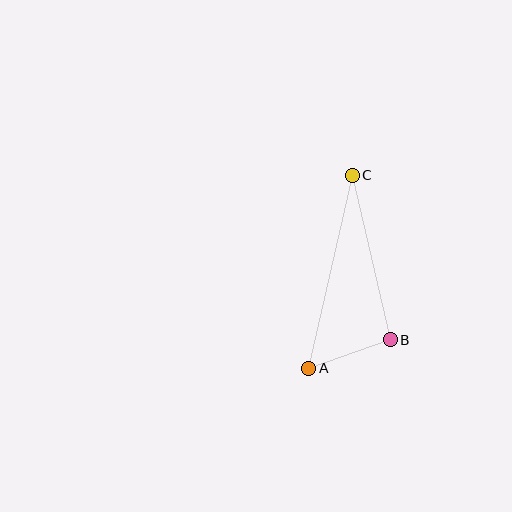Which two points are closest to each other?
Points A and B are closest to each other.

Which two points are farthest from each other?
Points A and C are farthest from each other.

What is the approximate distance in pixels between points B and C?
The distance between B and C is approximately 169 pixels.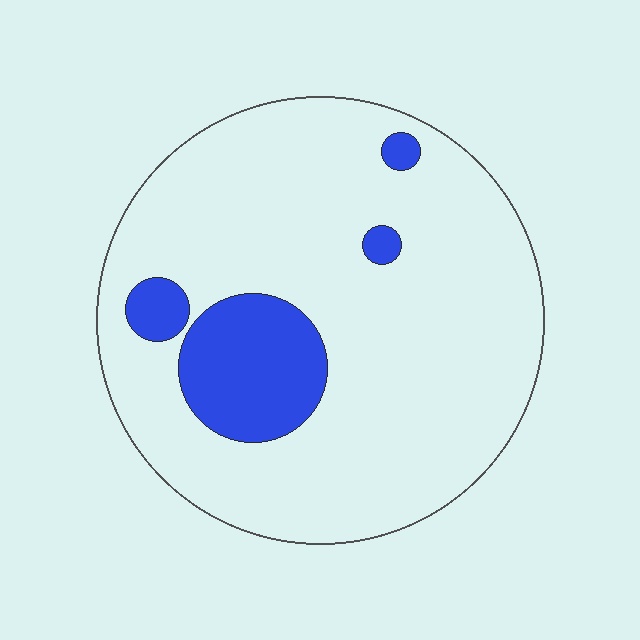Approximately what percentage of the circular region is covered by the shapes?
Approximately 15%.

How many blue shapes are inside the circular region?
4.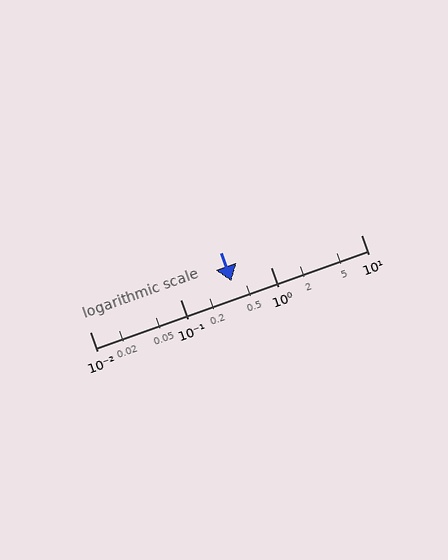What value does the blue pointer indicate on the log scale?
The pointer indicates approximately 0.37.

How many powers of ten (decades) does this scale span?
The scale spans 3 decades, from 0.01 to 10.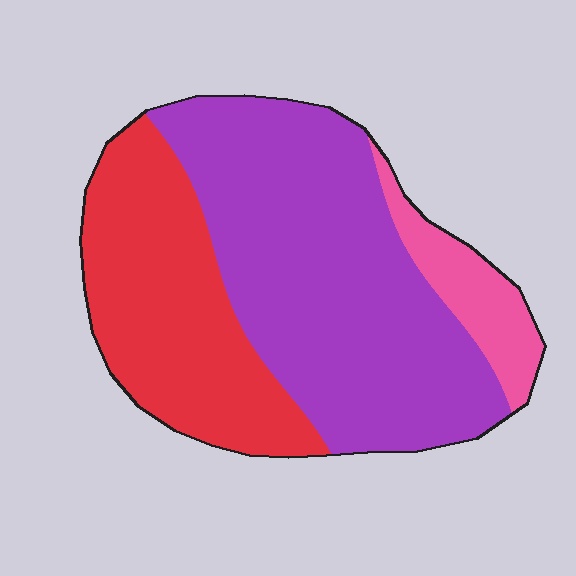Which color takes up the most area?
Purple, at roughly 55%.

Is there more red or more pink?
Red.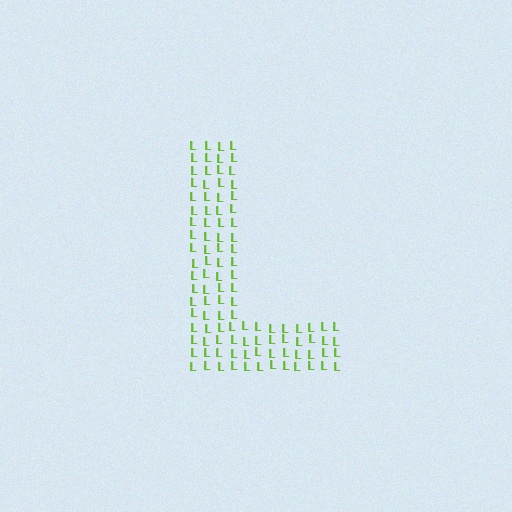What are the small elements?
The small elements are letter L's.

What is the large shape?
The large shape is the letter L.